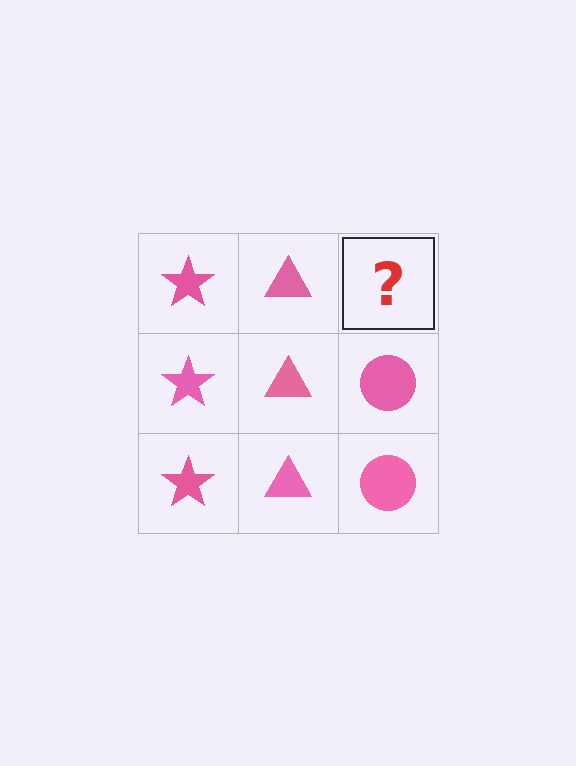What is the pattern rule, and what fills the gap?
The rule is that each column has a consistent shape. The gap should be filled with a pink circle.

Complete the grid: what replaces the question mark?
The question mark should be replaced with a pink circle.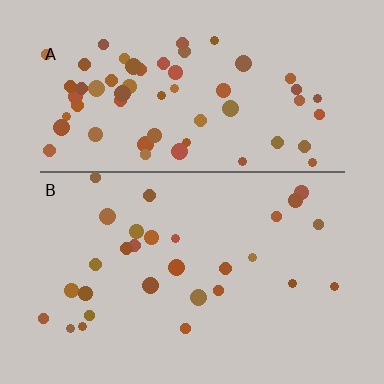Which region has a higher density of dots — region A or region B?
A (the top).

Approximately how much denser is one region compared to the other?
Approximately 2.1× — region A over region B.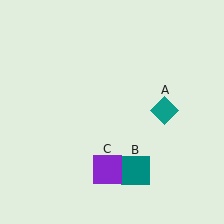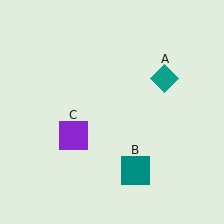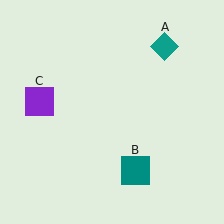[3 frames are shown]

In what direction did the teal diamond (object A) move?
The teal diamond (object A) moved up.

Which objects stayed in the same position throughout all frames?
Teal square (object B) remained stationary.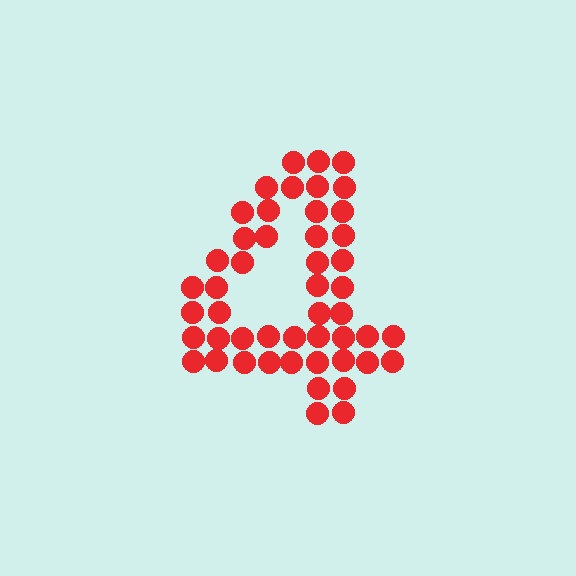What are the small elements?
The small elements are circles.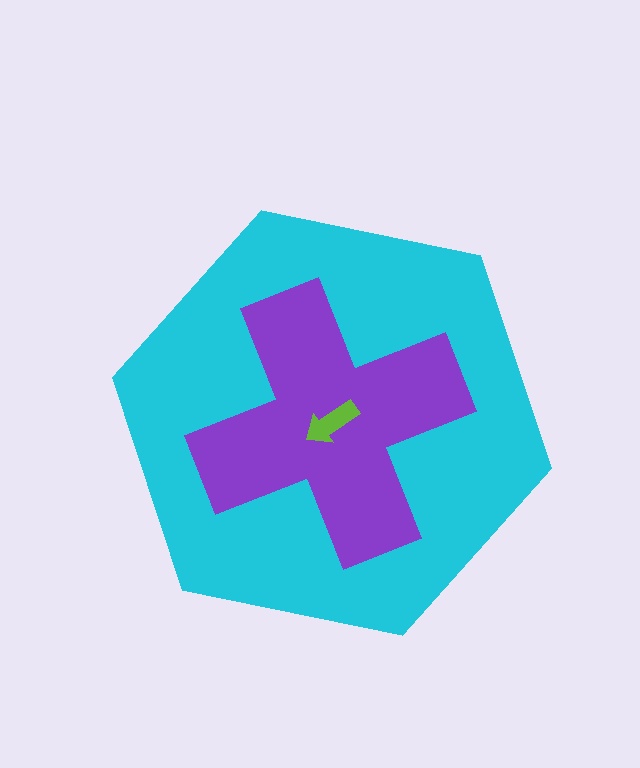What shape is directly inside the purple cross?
The lime arrow.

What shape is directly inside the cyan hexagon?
The purple cross.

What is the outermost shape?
The cyan hexagon.